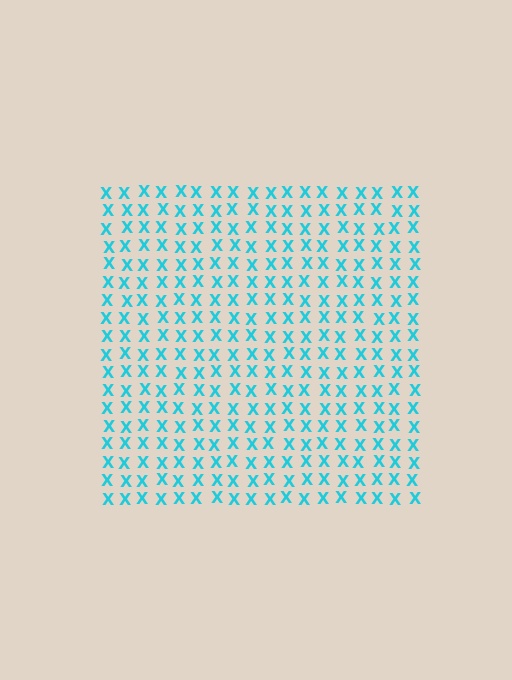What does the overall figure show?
The overall figure shows a square.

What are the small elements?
The small elements are letter X's.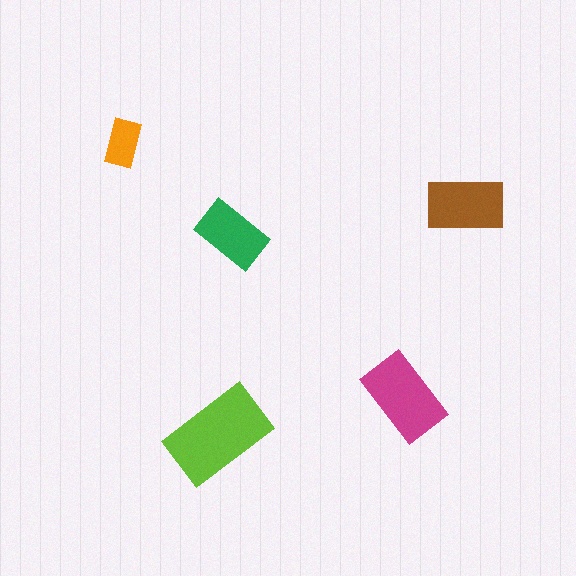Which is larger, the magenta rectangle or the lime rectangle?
The lime one.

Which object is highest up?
The orange rectangle is topmost.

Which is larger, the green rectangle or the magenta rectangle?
The magenta one.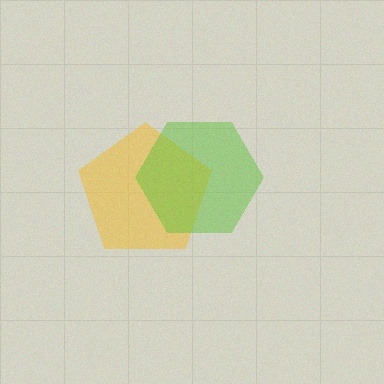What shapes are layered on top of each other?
The layered shapes are: a yellow pentagon, a lime hexagon.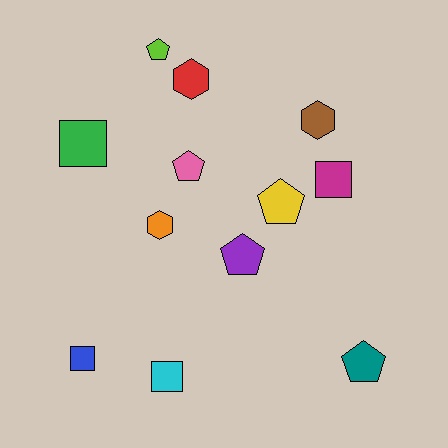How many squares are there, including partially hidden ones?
There are 4 squares.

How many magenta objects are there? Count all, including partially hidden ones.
There is 1 magenta object.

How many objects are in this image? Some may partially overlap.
There are 12 objects.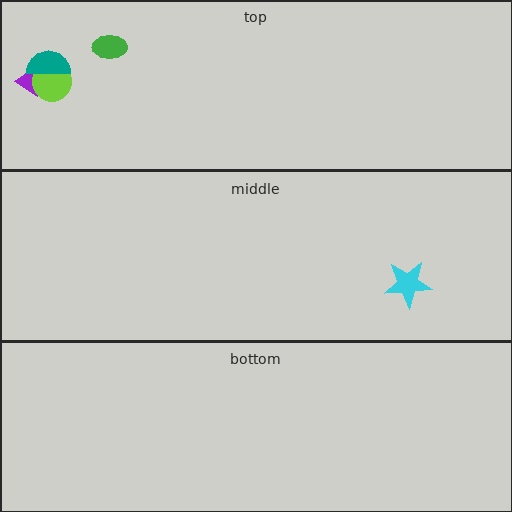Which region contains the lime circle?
The top region.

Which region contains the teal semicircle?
The top region.